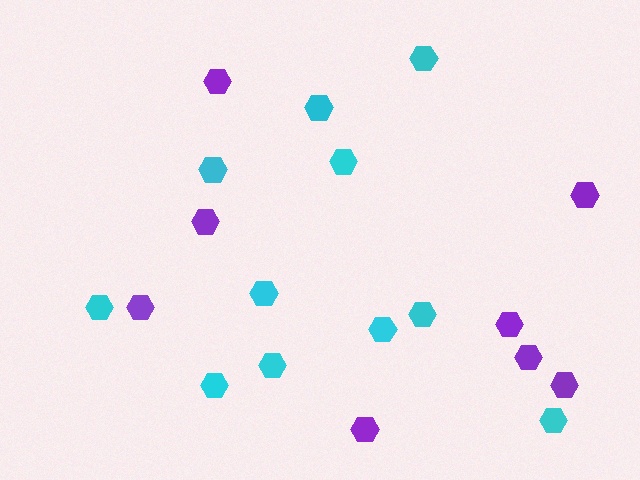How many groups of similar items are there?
There are 2 groups: one group of cyan hexagons (11) and one group of purple hexagons (8).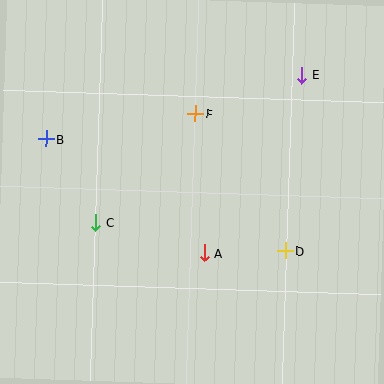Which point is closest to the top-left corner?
Point B is closest to the top-left corner.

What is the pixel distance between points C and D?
The distance between C and D is 192 pixels.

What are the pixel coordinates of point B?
Point B is at (46, 139).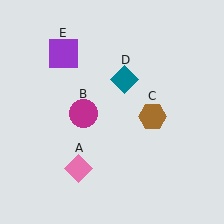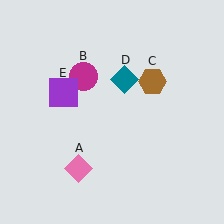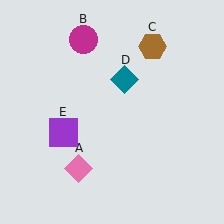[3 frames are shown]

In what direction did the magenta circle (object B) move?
The magenta circle (object B) moved up.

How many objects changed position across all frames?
3 objects changed position: magenta circle (object B), brown hexagon (object C), purple square (object E).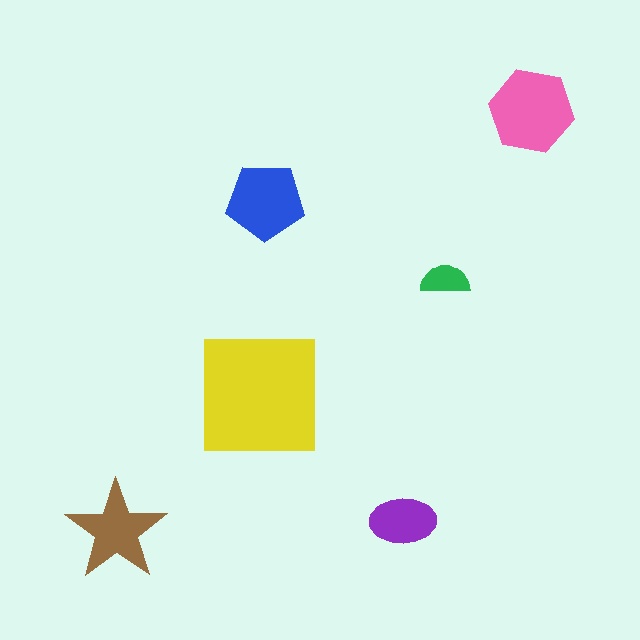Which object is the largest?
The yellow square.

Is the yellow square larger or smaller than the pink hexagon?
Larger.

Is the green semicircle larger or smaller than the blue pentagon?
Smaller.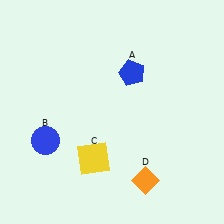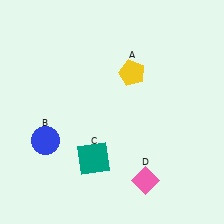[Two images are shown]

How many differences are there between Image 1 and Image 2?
There are 3 differences between the two images.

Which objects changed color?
A changed from blue to yellow. C changed from yellow to teal. D changed from orange to pink.